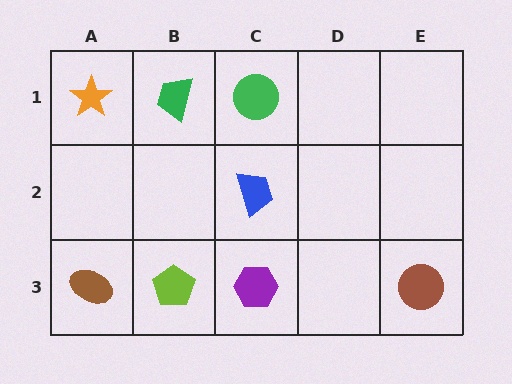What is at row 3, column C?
A purple hexagon.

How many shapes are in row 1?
3 shapes.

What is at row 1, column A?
An orange star.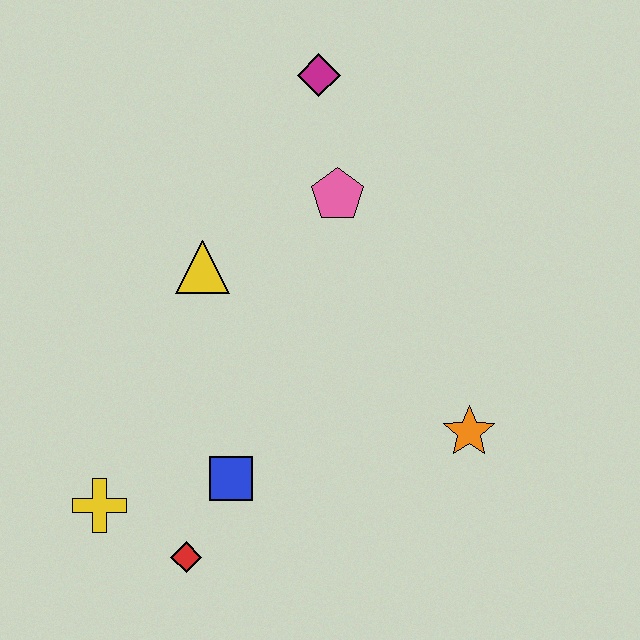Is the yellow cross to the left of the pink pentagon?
Yes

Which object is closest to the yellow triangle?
The pink pentagon is closest to the yellow triangle.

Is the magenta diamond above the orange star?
Yes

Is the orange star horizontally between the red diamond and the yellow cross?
No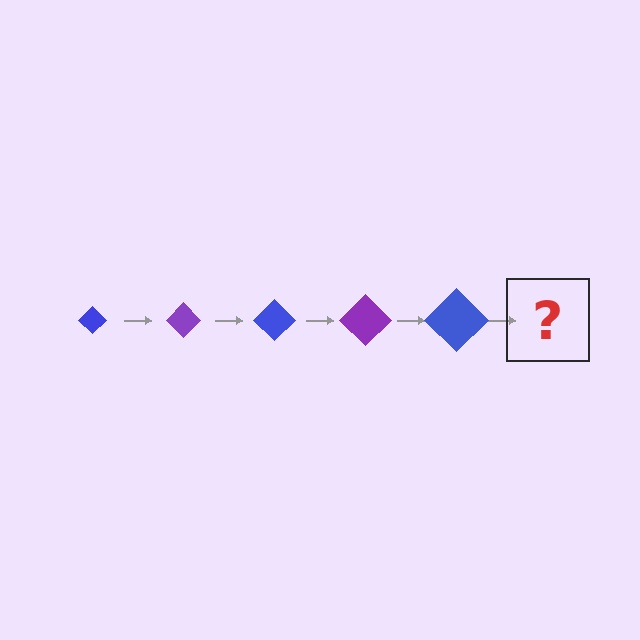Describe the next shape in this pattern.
It should be a purple diamond, larger than the previous one.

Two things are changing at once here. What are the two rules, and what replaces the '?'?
The two rules are that the diamond grows larger each step and the color cycles through blue and purple. The '?' should be a purple diamond, larger than the previous one.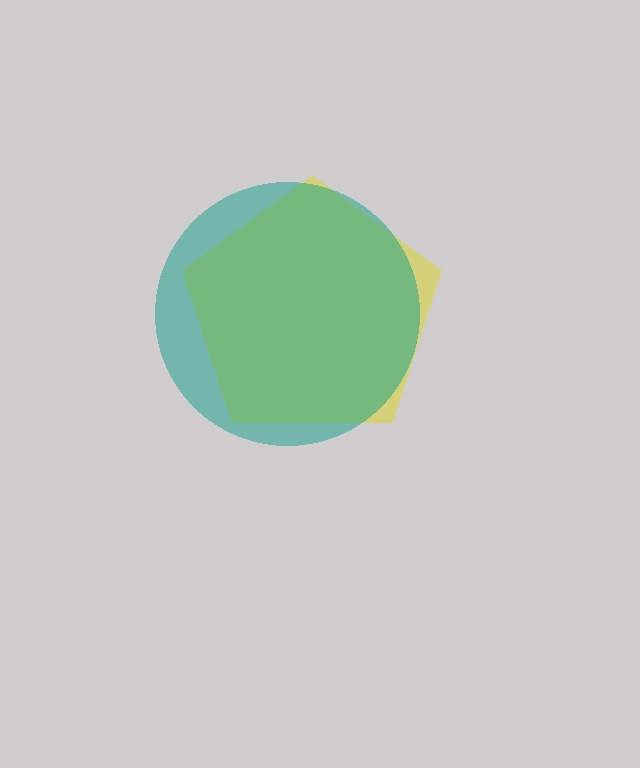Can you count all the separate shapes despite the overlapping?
Yes, there are 2 separate shapes.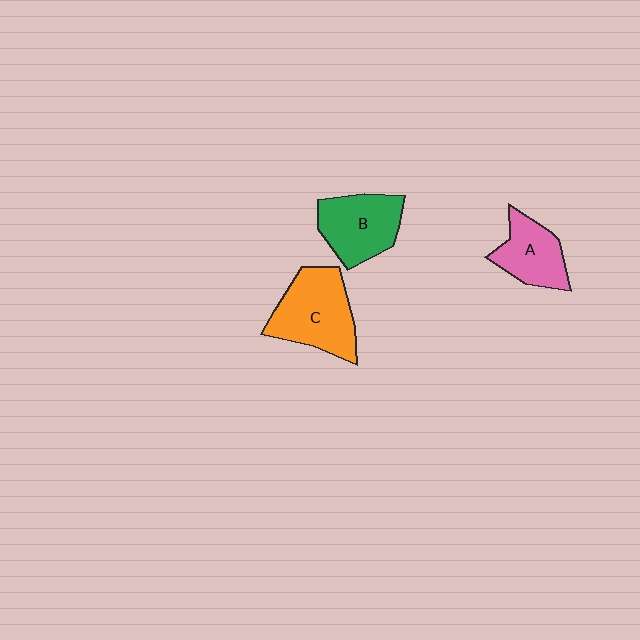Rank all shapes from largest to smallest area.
From largest to smallest: C (orange), B (green), A (pink).